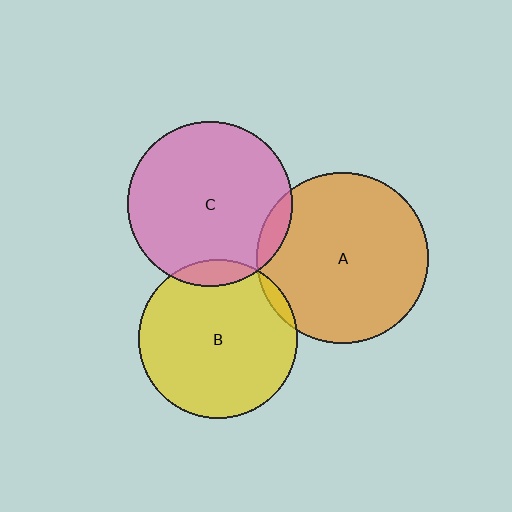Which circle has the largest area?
Circle A (orange).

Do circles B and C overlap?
Yes.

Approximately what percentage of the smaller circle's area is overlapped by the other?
Approximately 10%.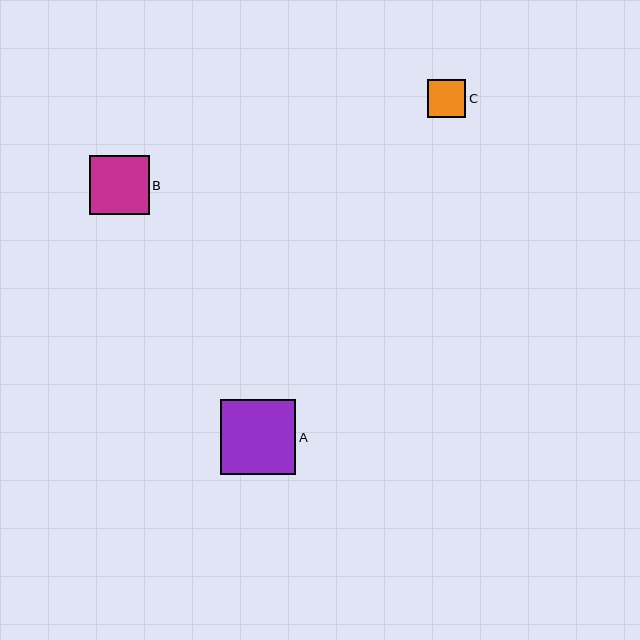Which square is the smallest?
Square C is the smallest with a size of approximately 38 pixels.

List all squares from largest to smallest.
From largest to smallest: A, B, C.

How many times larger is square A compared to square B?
Square A is approximately 1.3 times the size of square B.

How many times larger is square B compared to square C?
Square B is approximately 1.6 times the size of square C.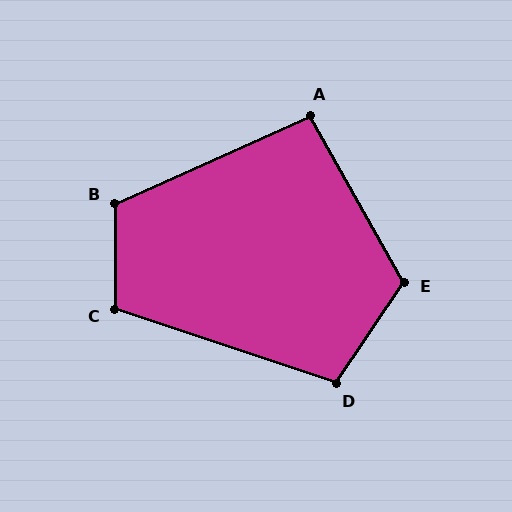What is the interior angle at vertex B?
Approximately 114 degrees (obtuse).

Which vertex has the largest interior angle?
E, at approximately 117 degrees.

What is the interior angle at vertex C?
Approximately 109 degrees (obtuse).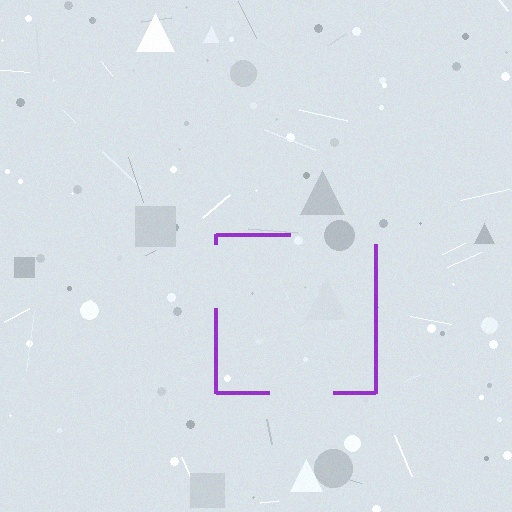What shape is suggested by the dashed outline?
The dashed outline suggests a square.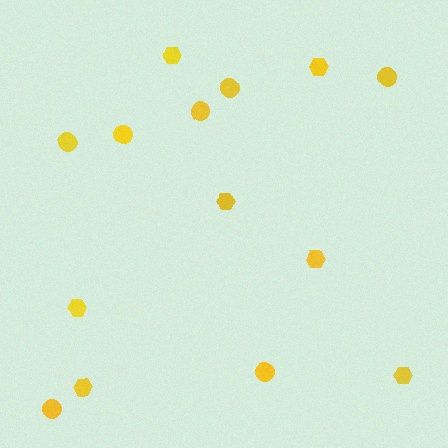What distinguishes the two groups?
There are 2 groups: one group of hexagons (7) and one group of circles (7).